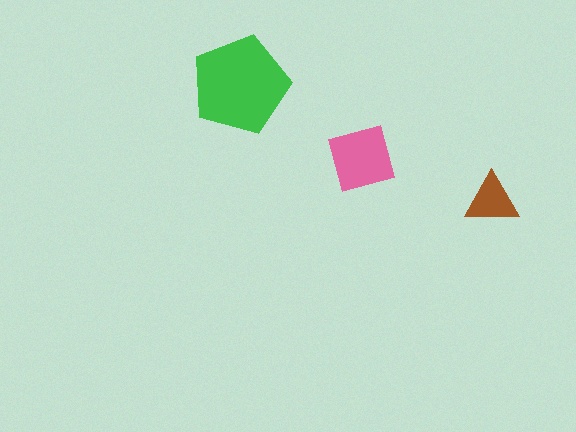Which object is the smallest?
The brown triangle.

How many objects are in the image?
There are 3 objects in the image.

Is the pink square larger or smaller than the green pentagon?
Smaller.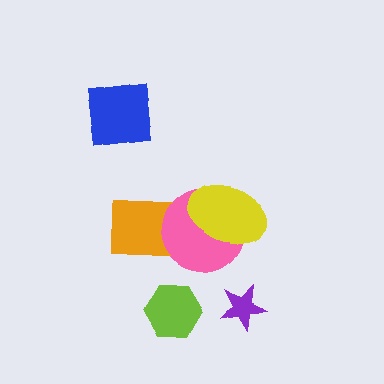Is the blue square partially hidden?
No, no other shape covers it.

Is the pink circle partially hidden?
Yes, it is partially covered by another shape.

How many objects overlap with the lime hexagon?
0 objects overlap with the lime hexagon.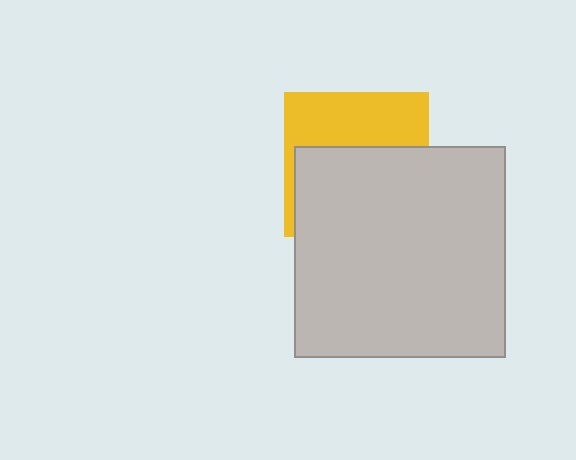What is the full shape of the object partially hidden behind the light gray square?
The partially hidden object is a yellow square.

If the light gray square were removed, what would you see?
You would see the complete yellow square.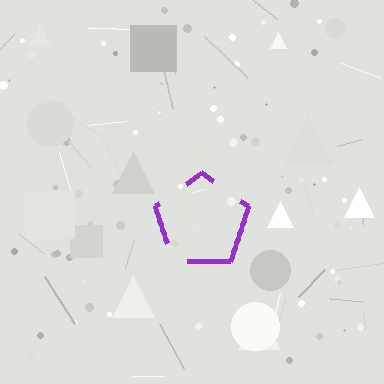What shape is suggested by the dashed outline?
The dashed outline suggests a pentagon.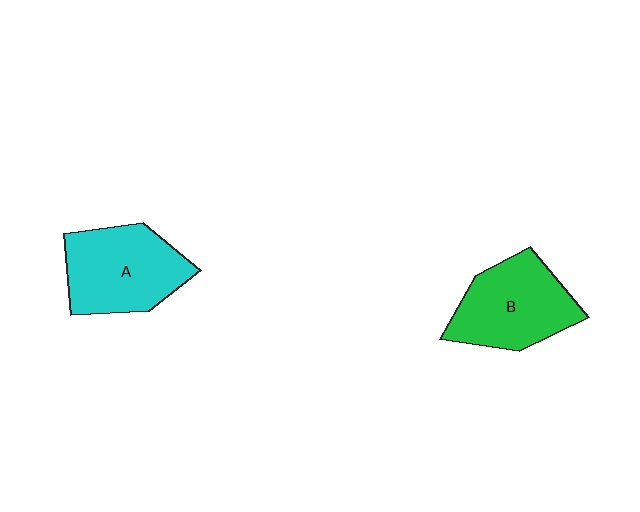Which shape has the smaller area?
Shape B (green).